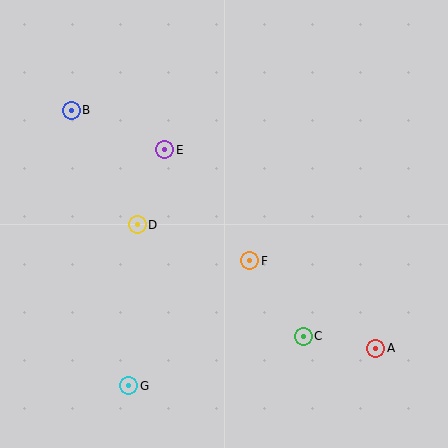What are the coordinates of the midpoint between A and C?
The midpoint between A and C is at (339, 342).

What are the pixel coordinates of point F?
Point F is at (250, 261).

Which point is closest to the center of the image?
Point F at (250, 261) is closest to the center.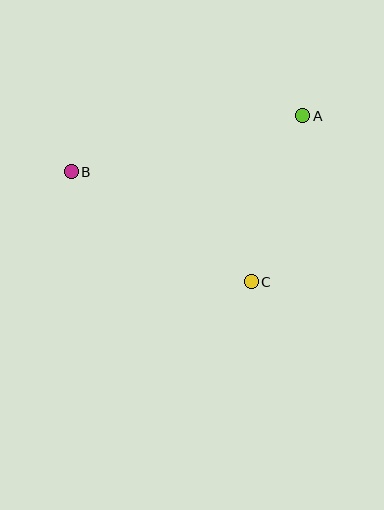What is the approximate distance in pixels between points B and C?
The distance between B and C is approximately 211 pixels.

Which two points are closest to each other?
Points A and C are closest to each other.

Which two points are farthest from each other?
Points A and B are farthest from each other.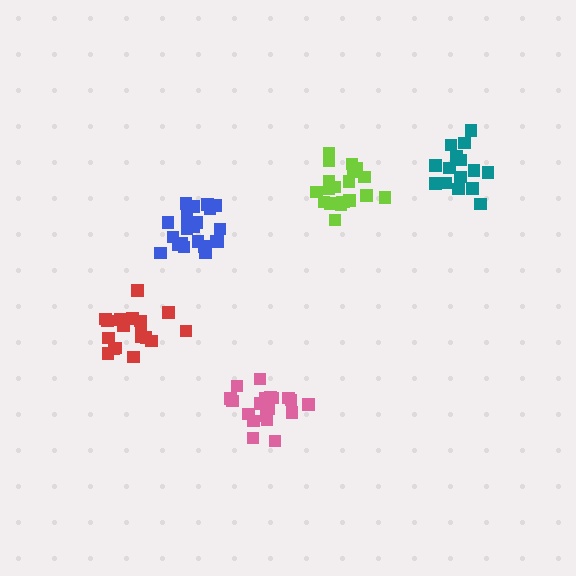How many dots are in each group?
Group 1: 19 dots, Group 2: 21 dots, Group 3: 16 dots, Group 4: 20 dots, Group 5: 21 dots (97 total).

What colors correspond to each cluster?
The clusters are colored: red, lime, teal, pink, blue.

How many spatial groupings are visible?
There are 5 spatial groupings.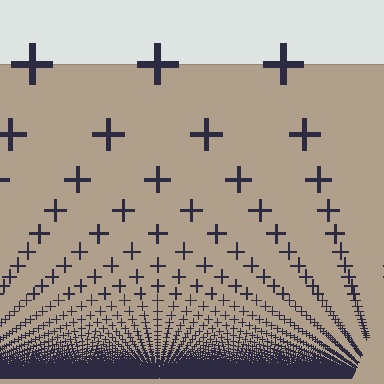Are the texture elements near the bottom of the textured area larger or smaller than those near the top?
Smaller. The gradient is inverted — elements near the bottom are smaller and denser.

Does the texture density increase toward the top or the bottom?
Density increases toward the bottom.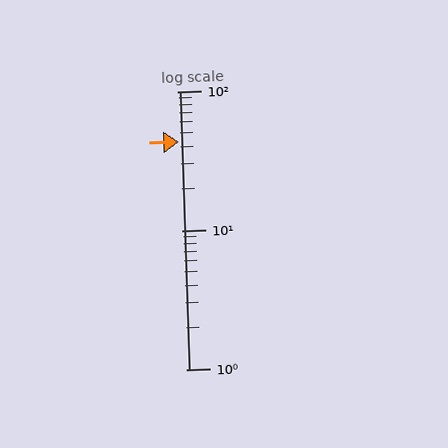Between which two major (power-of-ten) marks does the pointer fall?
The pointer is between 10 and 100.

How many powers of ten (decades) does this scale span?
The scale spans 2 decades, from 1 to 100.